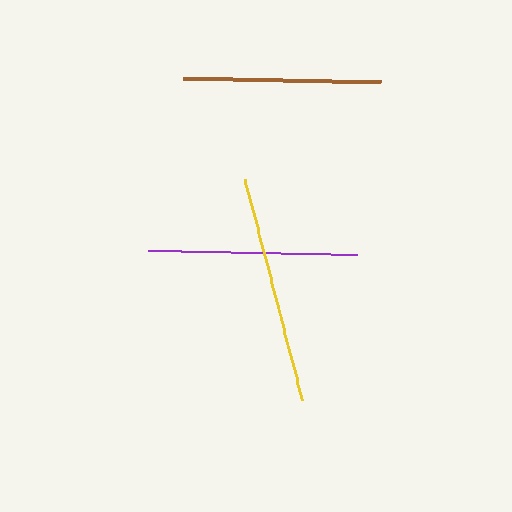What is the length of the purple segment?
The purple segment is approximately 209 pixels long.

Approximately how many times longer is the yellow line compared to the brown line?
The yellow line is approximately 1.2 times the length of the brown line.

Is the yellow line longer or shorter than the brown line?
The yellow line is longer than the brown line.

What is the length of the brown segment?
The brown segment is approximately 198 pixels long.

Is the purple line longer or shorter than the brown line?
The purple line is longer than the brown line.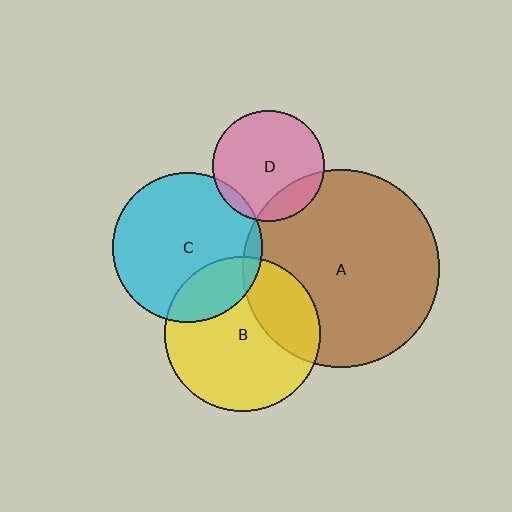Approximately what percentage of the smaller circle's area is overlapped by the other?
Approximately 5%.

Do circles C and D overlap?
Yes.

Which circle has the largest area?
Circle A (brown).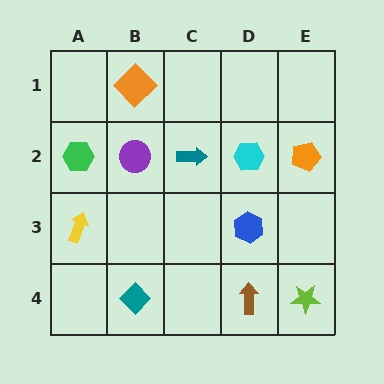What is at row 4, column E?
A lime star.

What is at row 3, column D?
A blue hexagon.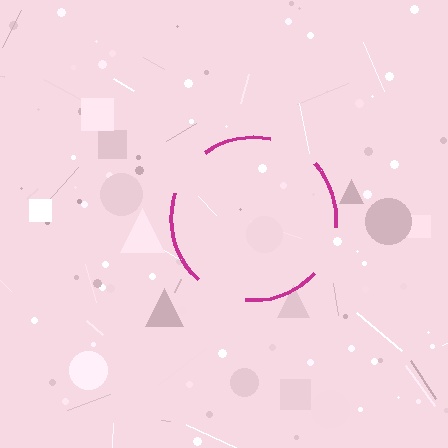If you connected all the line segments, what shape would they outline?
They would outline a circle.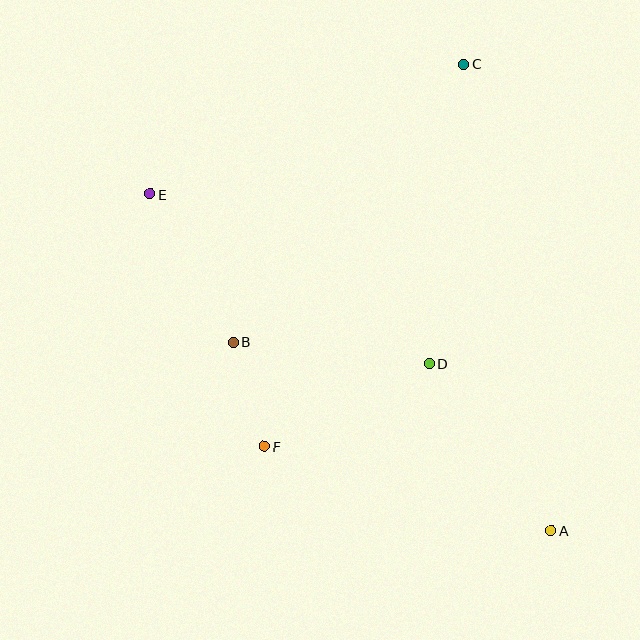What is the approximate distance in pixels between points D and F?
The distance between D and F is approximately 184 pixels.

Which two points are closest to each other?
Points B and F are closest to each other.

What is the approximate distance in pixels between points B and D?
The distance between B and D is approximately 197 pixels.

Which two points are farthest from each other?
Points A and E are farthest from each other.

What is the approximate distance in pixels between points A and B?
The distance between A and B is approximately 369 pixels.